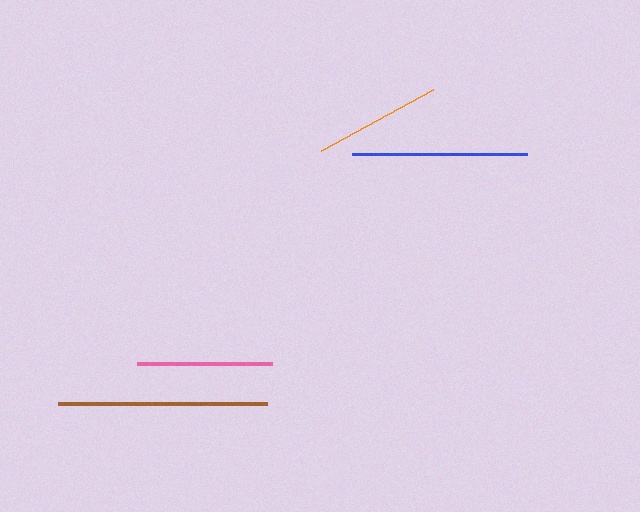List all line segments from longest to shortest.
From longest to shortest: brown, blue, pink, orange.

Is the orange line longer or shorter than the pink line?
The pink line is longer than the orange line.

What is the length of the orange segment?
The orange segment is approximately 127 pixels long.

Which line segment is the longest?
The brown line is the longest at approximately 209 pixels.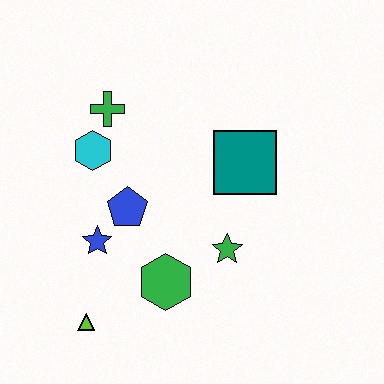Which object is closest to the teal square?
The green star is closest to the teal square.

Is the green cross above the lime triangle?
Yes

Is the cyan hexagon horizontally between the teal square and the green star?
No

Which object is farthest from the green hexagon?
The green cross is farthest from the green hexagon.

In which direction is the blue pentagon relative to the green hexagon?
The blue pentagon is above the green hexagon.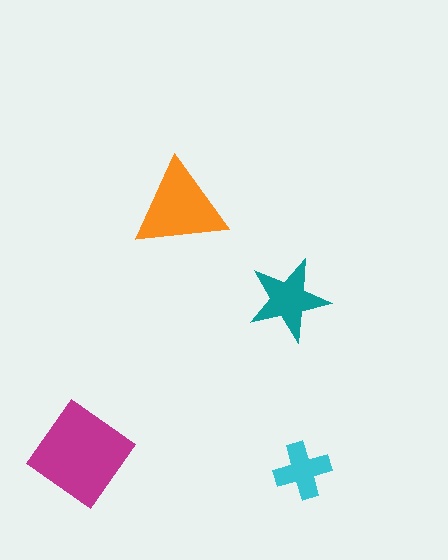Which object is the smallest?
The cyan cross.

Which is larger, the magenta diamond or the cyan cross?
The magenta diamond.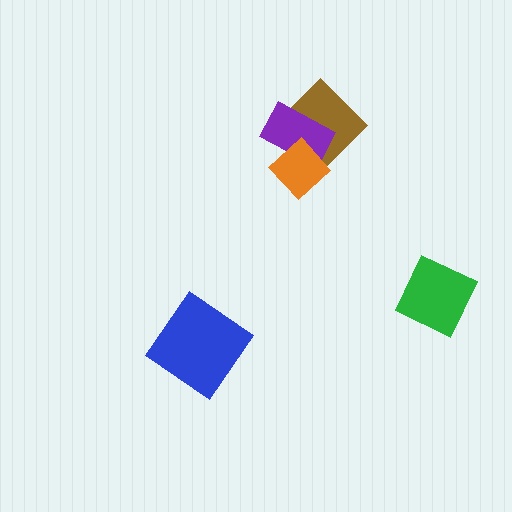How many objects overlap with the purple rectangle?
2 objects overlap with the purple rectangle.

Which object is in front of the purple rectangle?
The orange diamond is in front of the purple rectangle.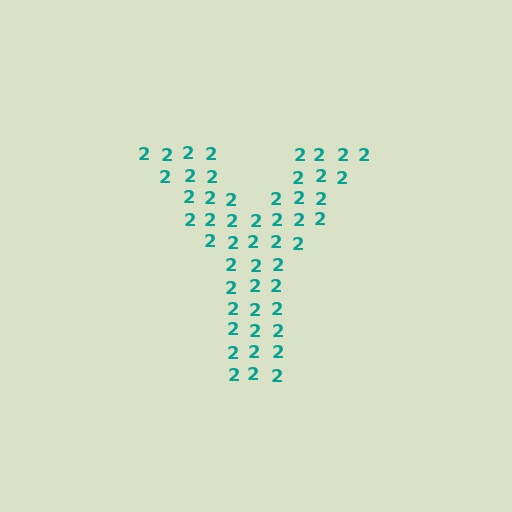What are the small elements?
The small elements are digit 2's.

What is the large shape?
The large shape is the letter Y.